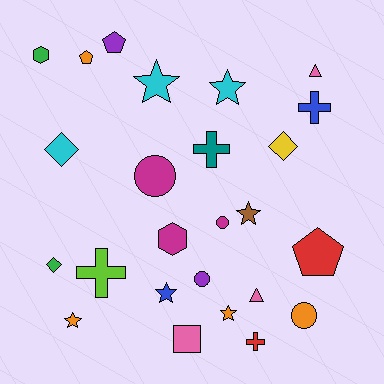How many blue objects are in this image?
There are 2 blue objects.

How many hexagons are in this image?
There are 2 hexagons.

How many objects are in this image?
There are 25 objects.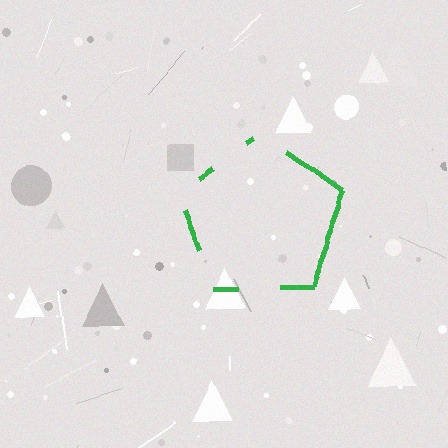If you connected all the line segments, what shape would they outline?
They would outline a pentagon.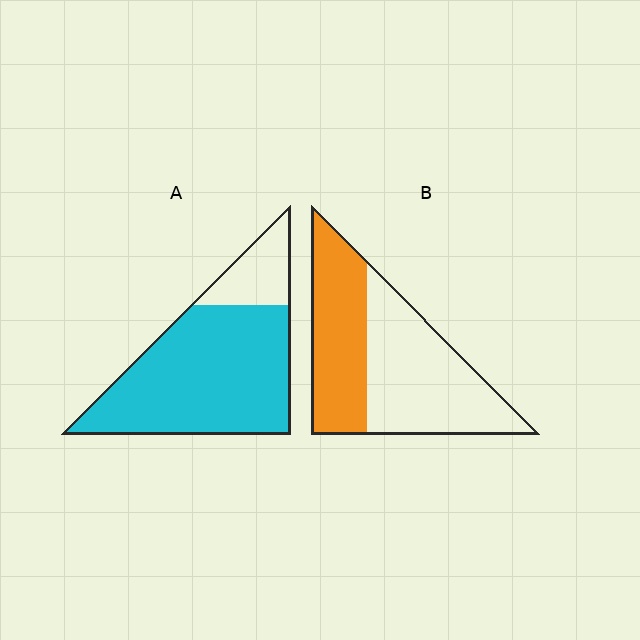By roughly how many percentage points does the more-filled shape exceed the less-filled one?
By roughly 40 percentage points (A over B).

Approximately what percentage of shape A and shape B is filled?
A is approximately 80% and B is approximately 45%.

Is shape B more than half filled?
No.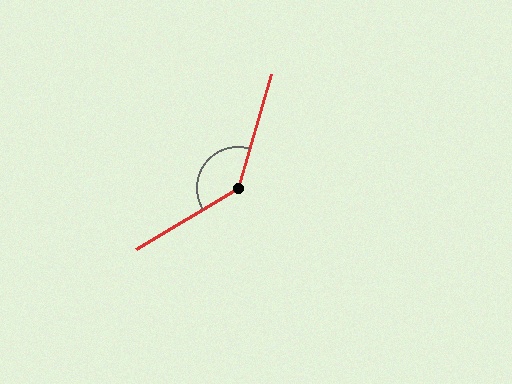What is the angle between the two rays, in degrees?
Approximately 137 degrees.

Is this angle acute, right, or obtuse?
It is obtuse.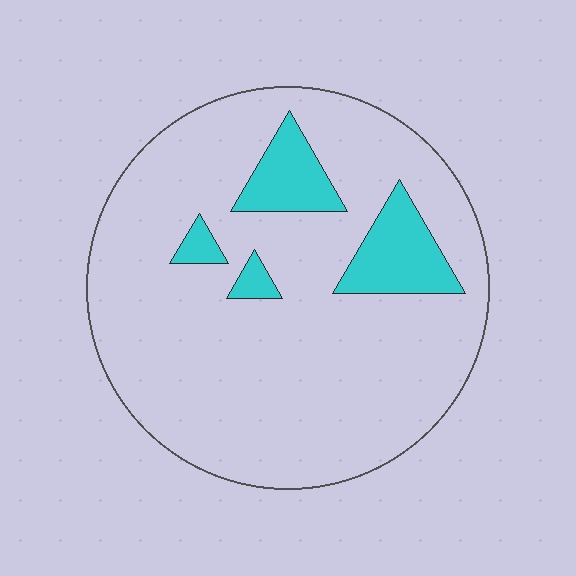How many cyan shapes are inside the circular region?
4.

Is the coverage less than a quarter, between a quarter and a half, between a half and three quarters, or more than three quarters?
Less than a quarter.